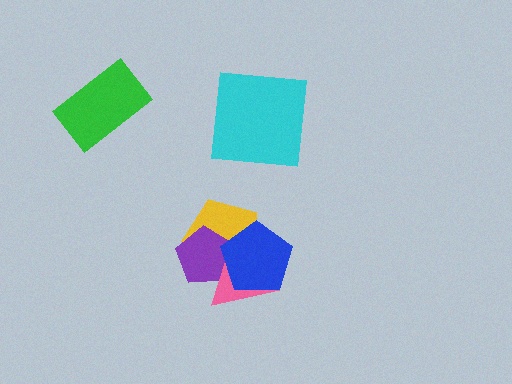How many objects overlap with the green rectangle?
0 objects overlap with the green rectangle.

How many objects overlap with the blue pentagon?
3 objects overlap with the blue pentagon.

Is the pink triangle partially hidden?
Yes, it is partially covered by another shape.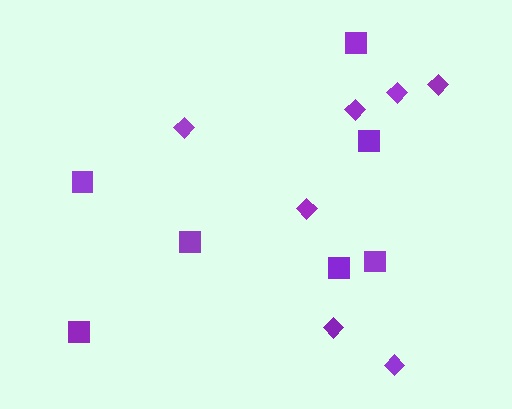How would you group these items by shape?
There are 2 groups: one group of squares (7) and one group of diamonds (7).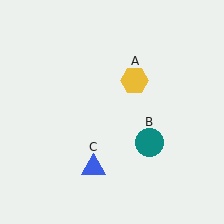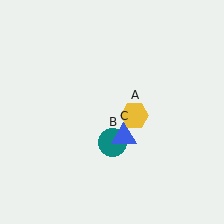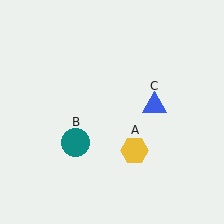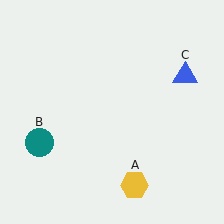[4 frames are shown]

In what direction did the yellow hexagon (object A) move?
The yellow hexagon (object A) moved down.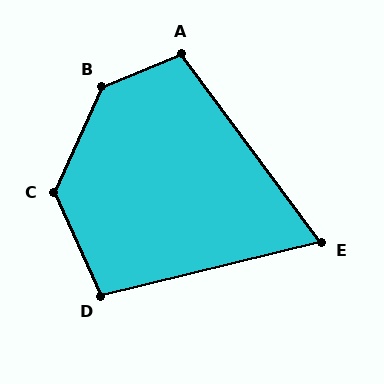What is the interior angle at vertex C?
Approximately 131 degrees (obtuse).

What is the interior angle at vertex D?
Approximately 101 degrees (obtuse).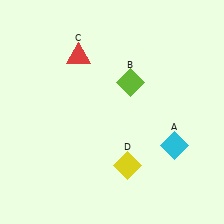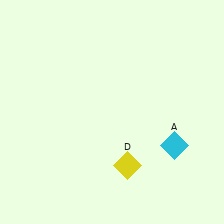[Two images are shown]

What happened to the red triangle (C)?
The red triangle (C) was removed in Image 2. It was in the top-left area of Image 1.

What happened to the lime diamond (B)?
The lime diamond (B) was removed in Image 2. It was in the top-right area of Image 1.